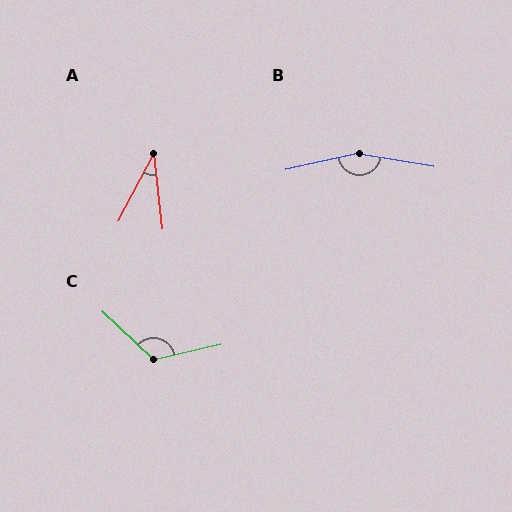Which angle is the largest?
B, at approximately 158 degrees.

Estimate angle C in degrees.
Approximately 124 degrees.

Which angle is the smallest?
A, at approximately 34 degrees.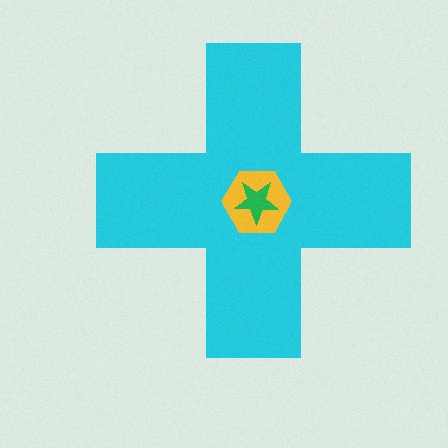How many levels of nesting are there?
3.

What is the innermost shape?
The green star.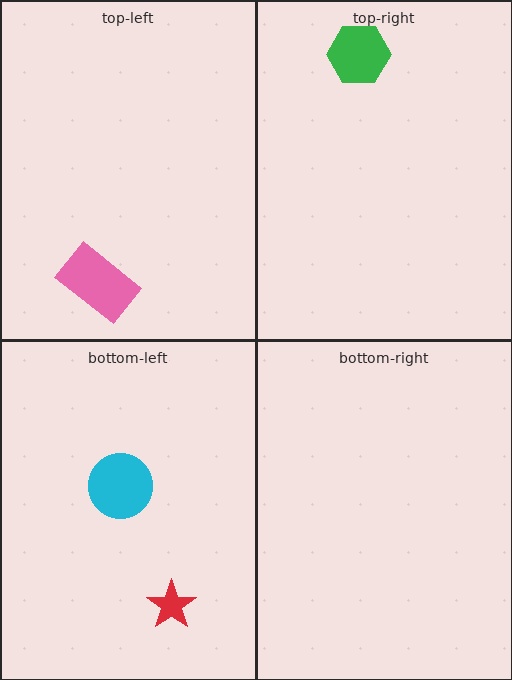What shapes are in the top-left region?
The pink rectangle.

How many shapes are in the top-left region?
1.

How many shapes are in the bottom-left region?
2.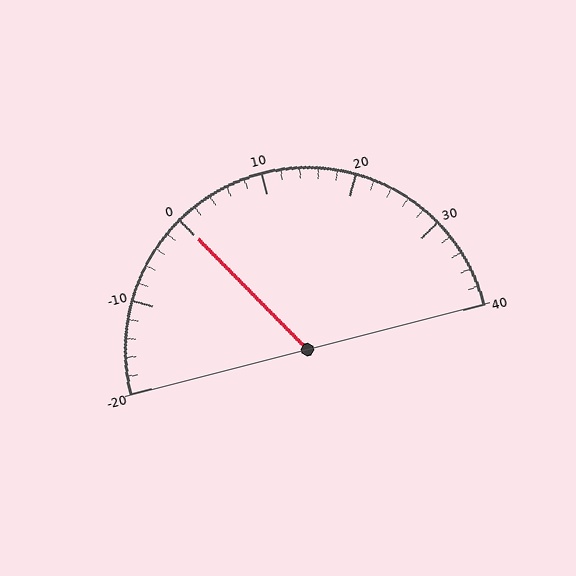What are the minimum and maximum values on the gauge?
The gauge ranges from -20 to 40.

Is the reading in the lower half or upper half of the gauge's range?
The reading is in the lower half of the range (-20 to 40).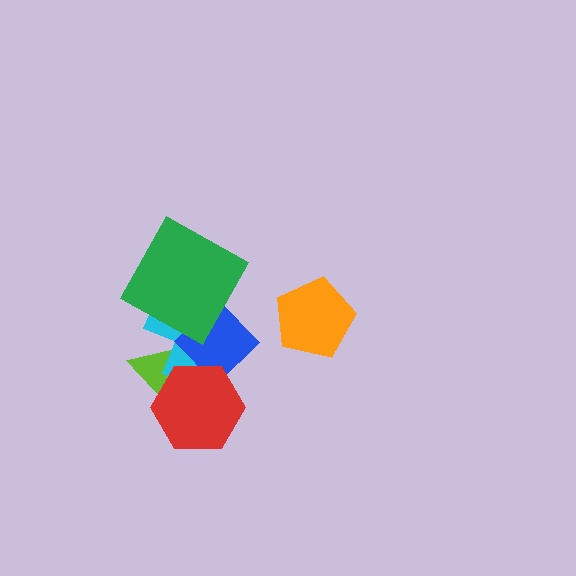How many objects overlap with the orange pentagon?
0 objects overlap with the orange pentagon.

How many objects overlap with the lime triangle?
3 objects overlap with the lime triangle.